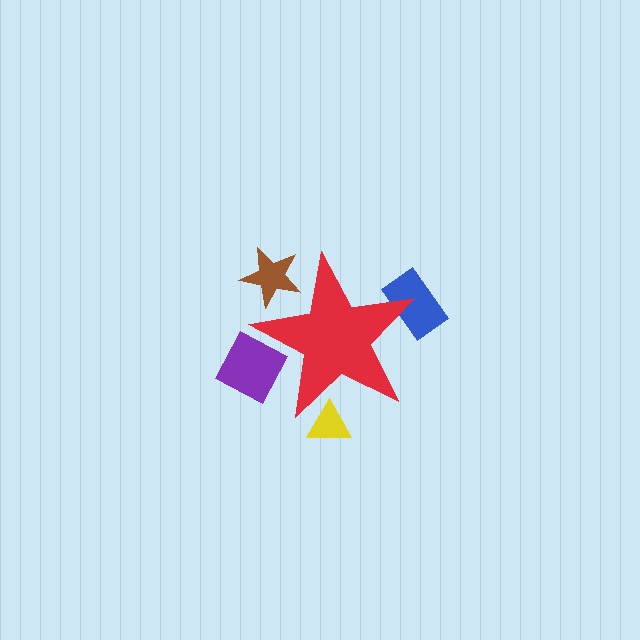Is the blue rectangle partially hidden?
Yes, the blue rectangle is partially hidden behind the red star.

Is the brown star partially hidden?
Yes, the brown star is partially hidden behind the red star.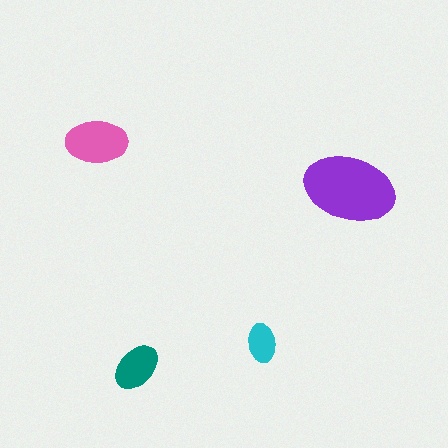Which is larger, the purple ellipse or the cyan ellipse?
The purple one.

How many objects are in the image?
There are 4 objects in the image.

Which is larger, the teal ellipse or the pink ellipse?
The pink one.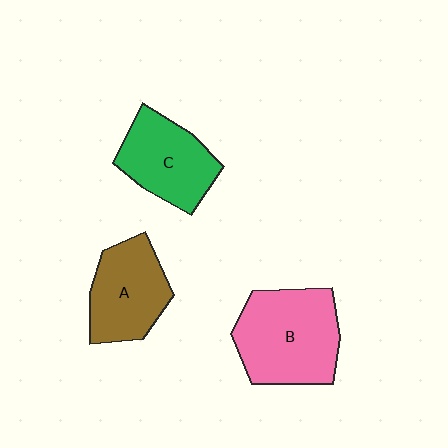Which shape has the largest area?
Shape B (pink).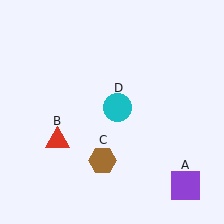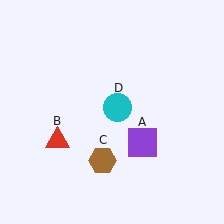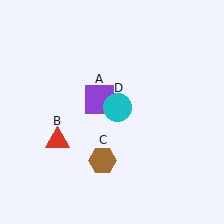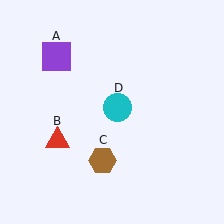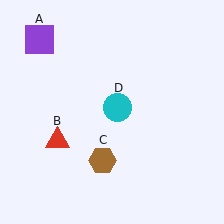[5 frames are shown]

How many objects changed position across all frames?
1 object changed position: purple square (object A).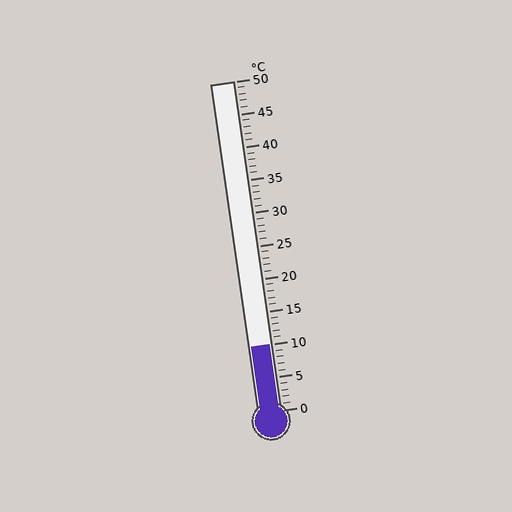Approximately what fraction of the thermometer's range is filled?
The thermometer is filled to approximately 20% of its range.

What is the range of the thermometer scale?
The thermometer scale ranges from 0°C to 50°C.